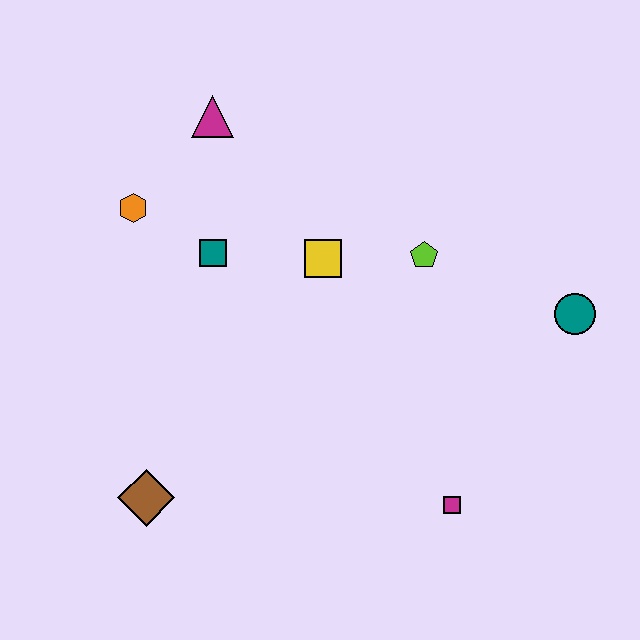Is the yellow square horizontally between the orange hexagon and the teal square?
No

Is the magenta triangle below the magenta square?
No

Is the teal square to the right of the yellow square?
No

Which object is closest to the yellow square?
The lime pentagon is closest to the yellow square.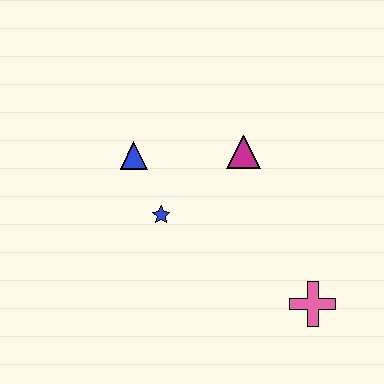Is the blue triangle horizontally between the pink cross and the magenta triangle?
No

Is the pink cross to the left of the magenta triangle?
No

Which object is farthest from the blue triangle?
The pink cross is farthest from the blue triangle.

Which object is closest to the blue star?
The blue triangle is closest to the blue star.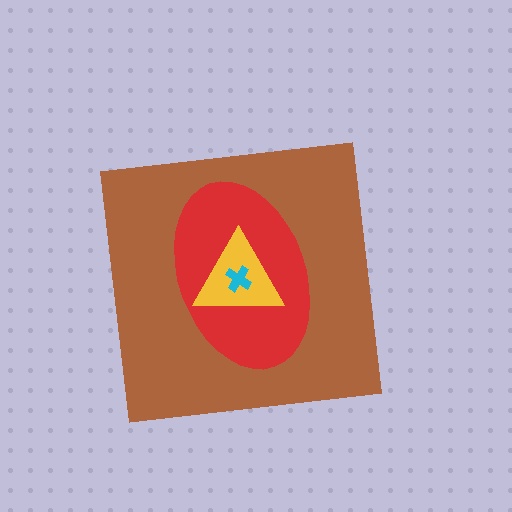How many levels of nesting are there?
4.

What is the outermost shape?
The brown square.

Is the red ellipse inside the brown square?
Yes.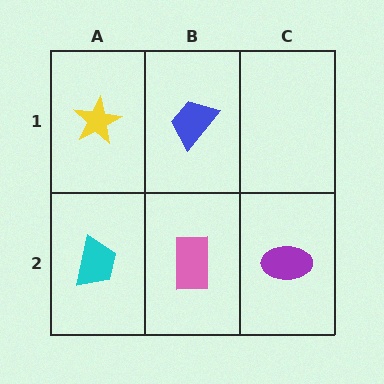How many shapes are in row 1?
2 shapes.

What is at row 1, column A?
A yellow star.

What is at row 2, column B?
A pink rectangle.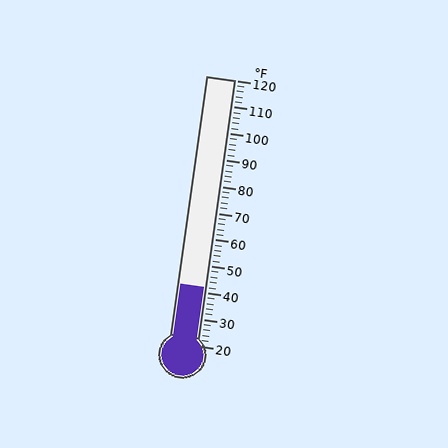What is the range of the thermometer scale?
The thermometer scale ranges from 20°F to 120°F.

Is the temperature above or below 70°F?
The temperature is below 70°F.